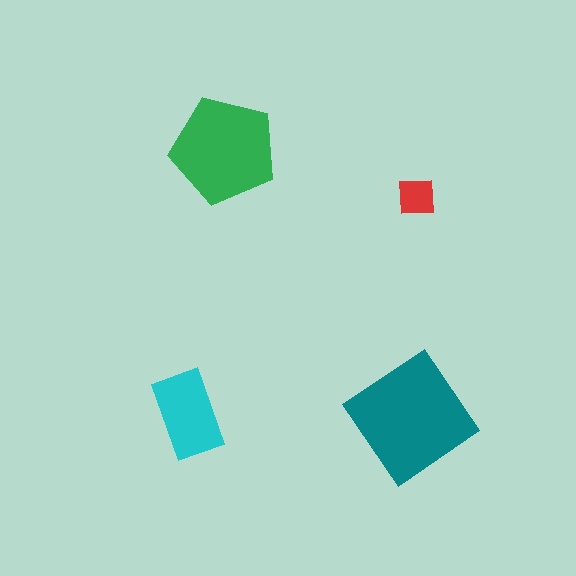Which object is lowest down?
The teal diamond is bottommost.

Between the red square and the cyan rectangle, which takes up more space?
The cyan rectangle.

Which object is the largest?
The teal diamond.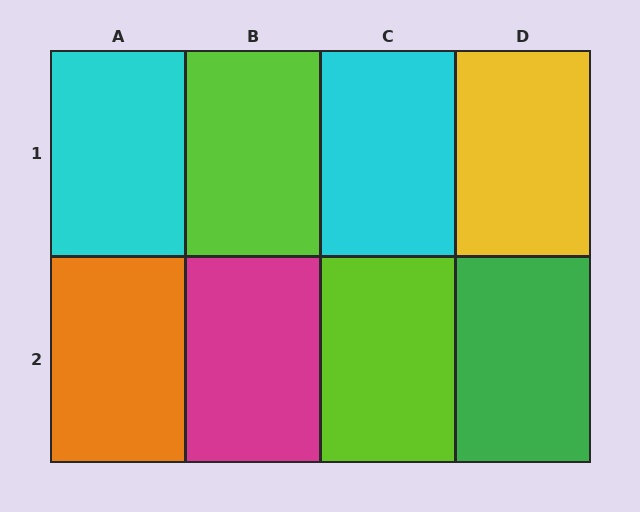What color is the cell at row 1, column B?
Lime.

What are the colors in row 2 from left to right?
Orange, magenta, lime, green.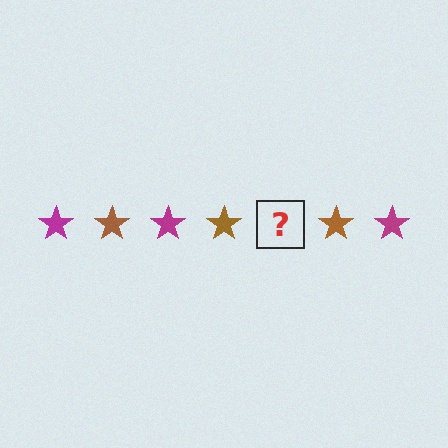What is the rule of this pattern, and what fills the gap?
The rule is that the pattern cycles through magenta, brown stars. The gap should be filled with a magenta star.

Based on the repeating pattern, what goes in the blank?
The blank should be a magenta star.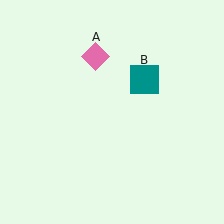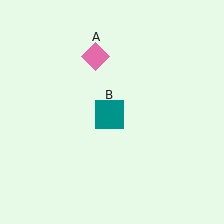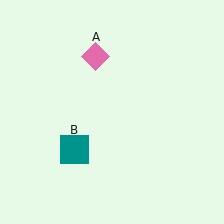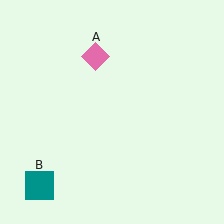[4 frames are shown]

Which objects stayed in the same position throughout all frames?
Pink diamond (object A) remained stationary.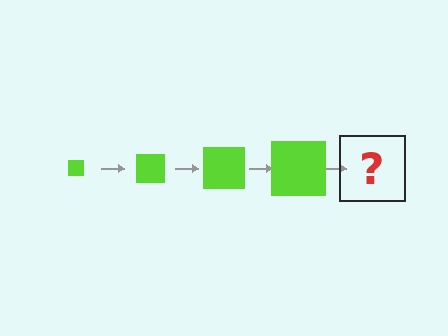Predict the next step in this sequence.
The next step is a lime square, larger than the previous one.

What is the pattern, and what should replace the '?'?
The pattern is that the square gets progressively larger each step. The '?' should be a lime square, larger than the previous one.